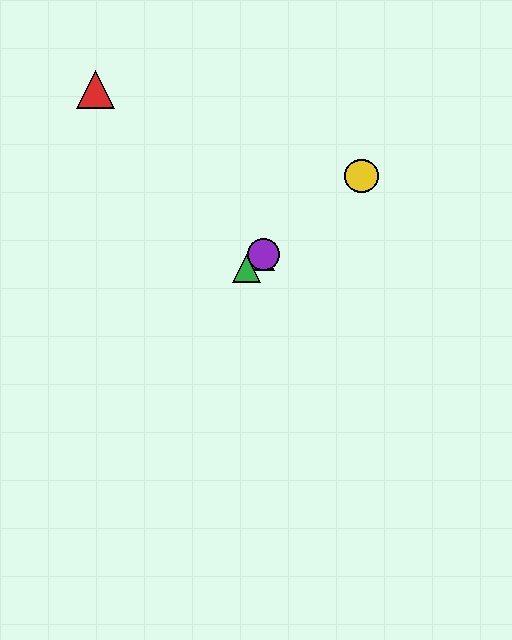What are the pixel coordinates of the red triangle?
The red triangle is at (95, 90).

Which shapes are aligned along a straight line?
The blue triangle, the green triangle, the yellow circle, the purple circle are aligned along a straight line.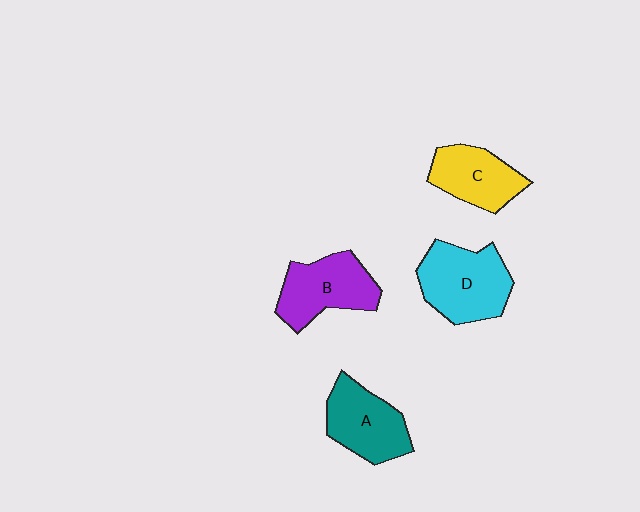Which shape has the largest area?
Shape D (cyan).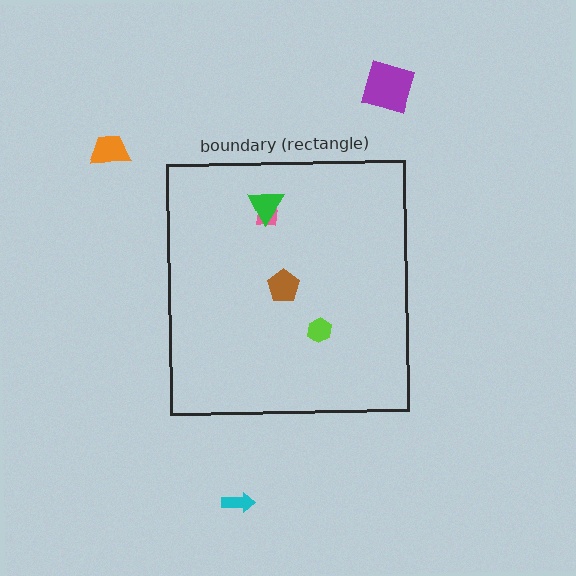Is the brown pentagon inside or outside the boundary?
Inside.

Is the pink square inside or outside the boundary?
Inside.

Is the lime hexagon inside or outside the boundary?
Inside.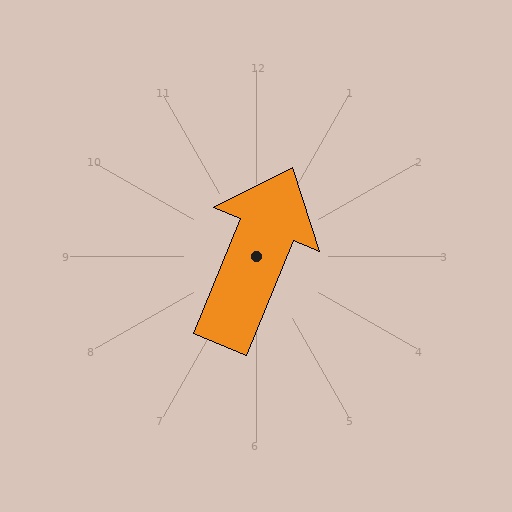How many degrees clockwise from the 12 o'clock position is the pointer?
Approximately 22 degrees.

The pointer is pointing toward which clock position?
Roughly 1 o'clock.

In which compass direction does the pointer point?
North.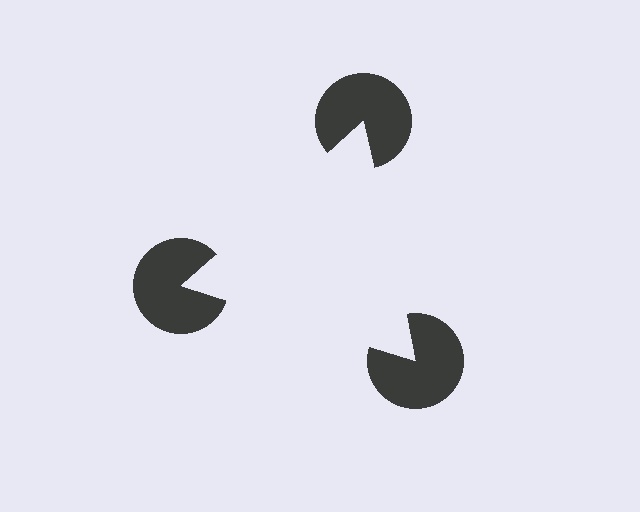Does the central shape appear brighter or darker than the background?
It typically appears slightly brighter than the background, even though no actual brightness change is drawn.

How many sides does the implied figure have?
3 sides.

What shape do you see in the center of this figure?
An illusory triangle — its edges are inferred from the aligned wedge cuts in the pac-man discs, not physically drawn.